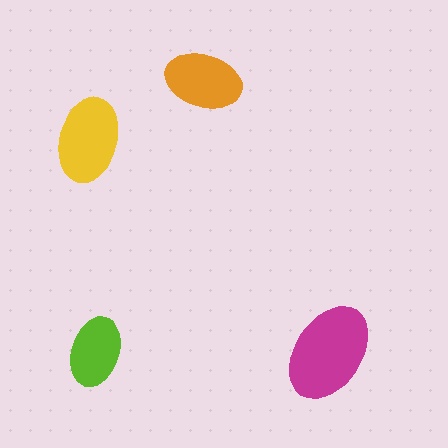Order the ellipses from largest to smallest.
the magenta one, the yellow one, the orange one, the lime one.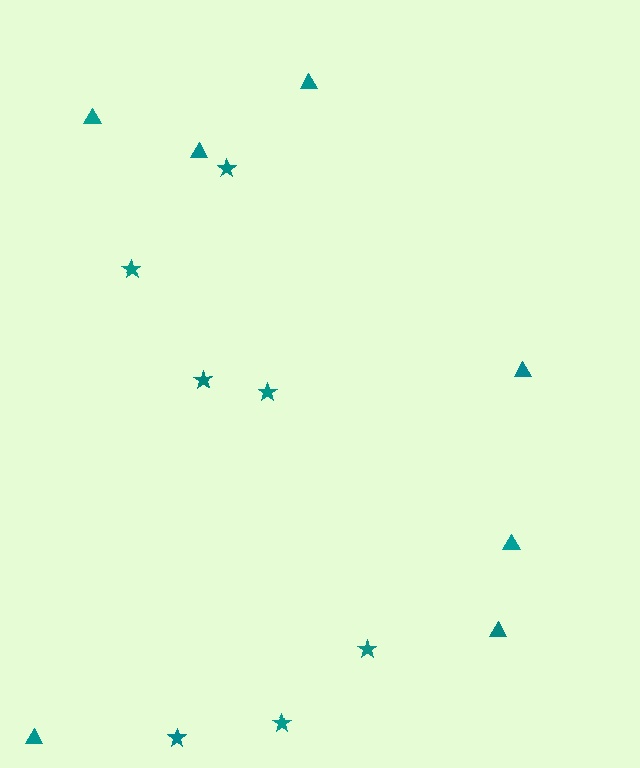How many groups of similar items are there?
There are 2 groups: one group of triangles (7) and one group of stars (7).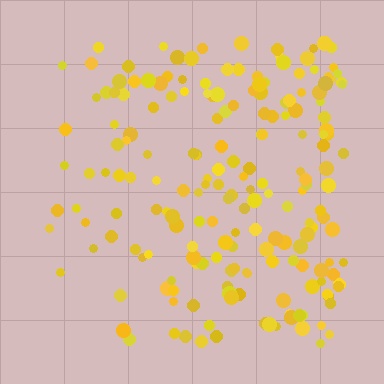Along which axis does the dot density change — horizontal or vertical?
Horizontal.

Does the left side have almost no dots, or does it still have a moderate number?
Still a moderate number, just noticeably fewer than the right.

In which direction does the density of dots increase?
From left to right, with the right side densest.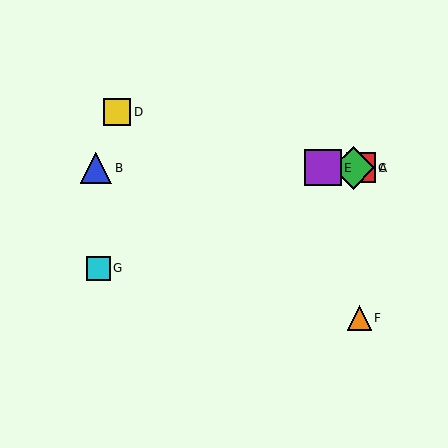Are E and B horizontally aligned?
Yes, both are at y≈168.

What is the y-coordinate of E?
Object E is at y≈168.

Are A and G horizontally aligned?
No, A is at y≈168 and G is at y≈269.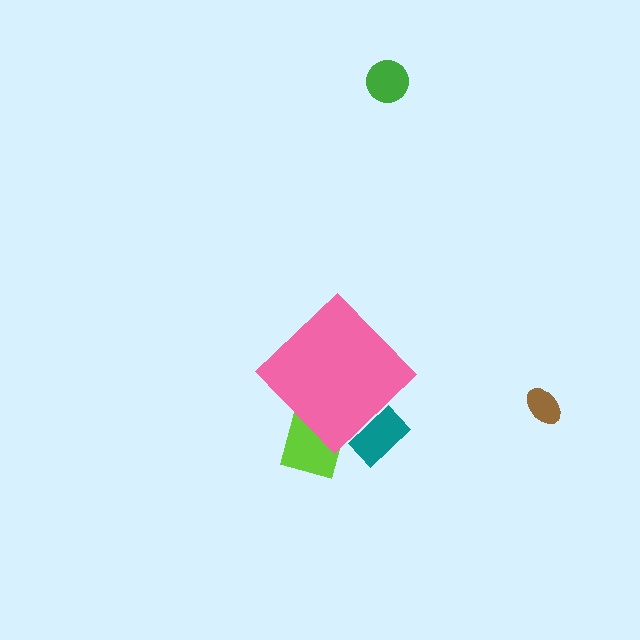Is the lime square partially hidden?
Yes, the lime square is partially hidden behind the pink diamond.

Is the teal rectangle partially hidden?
Yes, the teal rectangle is partially hidden behind the pink diamond.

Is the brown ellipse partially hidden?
No, the brown ellipse is fully visible.